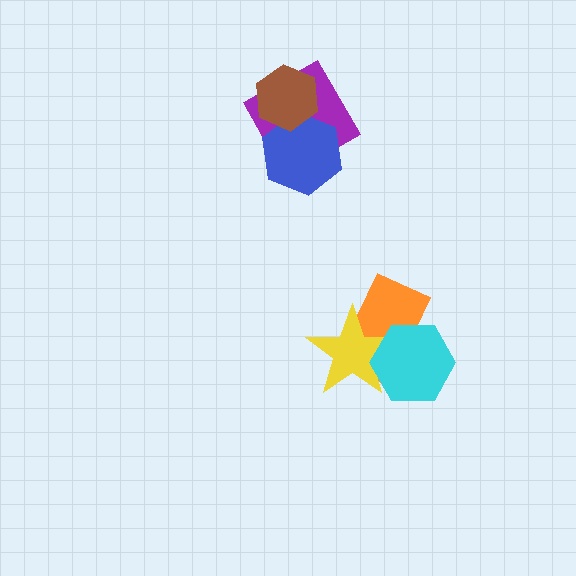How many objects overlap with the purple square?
2 objects overlap with the purple square.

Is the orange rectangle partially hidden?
Yes, it is partially covered by another shape.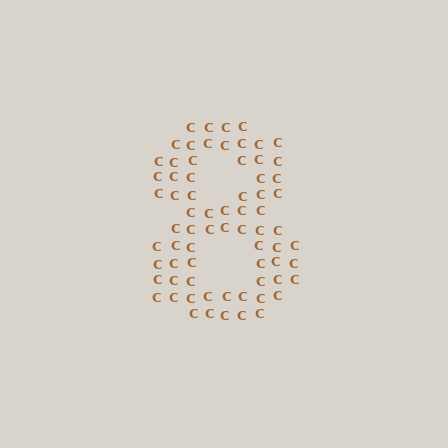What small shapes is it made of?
It is made of small letter C's.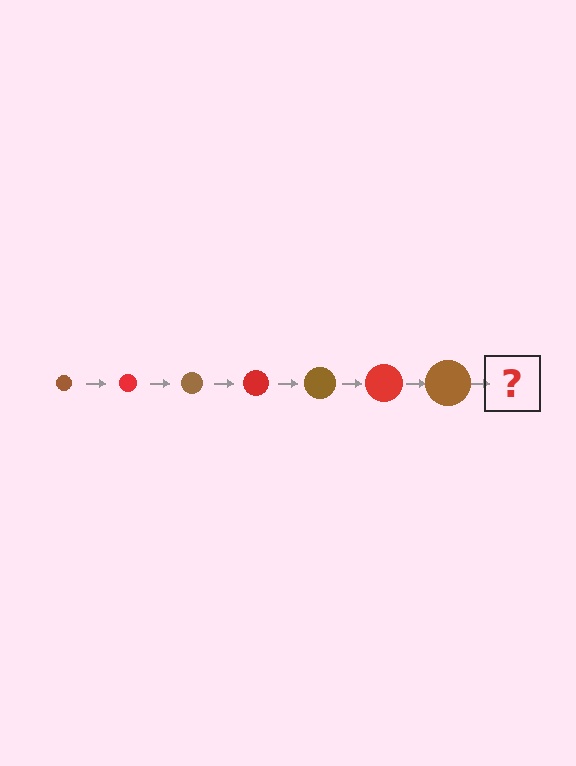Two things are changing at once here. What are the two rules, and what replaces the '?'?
The two rules are that the circle grows larger each step and the color cycles through brown and red. The '?' should be a red circle, larger than the previous one.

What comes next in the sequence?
The next element should be a red circle, larger than the previous one.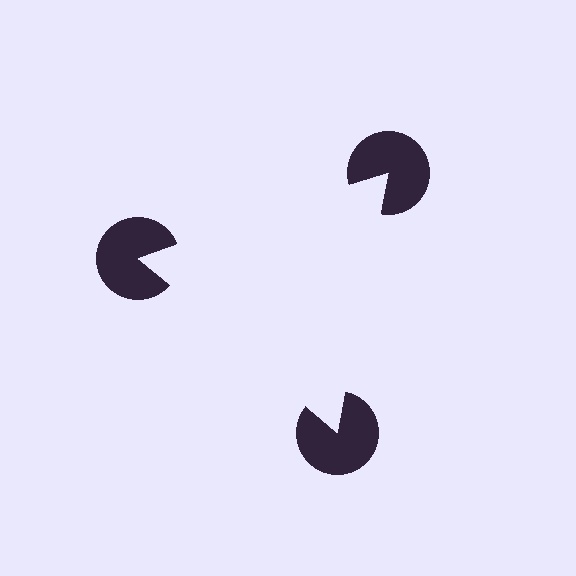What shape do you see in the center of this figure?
An illusory triangle — its edges are inferred from the aligned wedge cuts in the pac-man discs, not physically drawn.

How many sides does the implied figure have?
3 sides.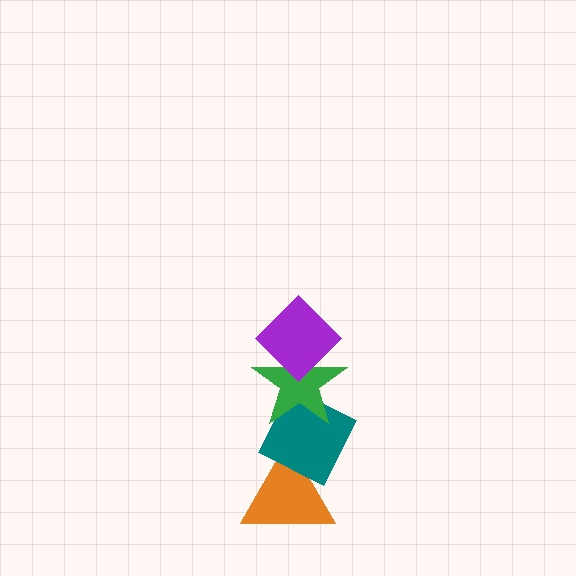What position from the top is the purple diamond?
The purple diamond is 1st from the top.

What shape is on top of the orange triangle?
The teal diamond is on top of the orange triangle.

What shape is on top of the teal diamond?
The green star is on top of the teal diamond.